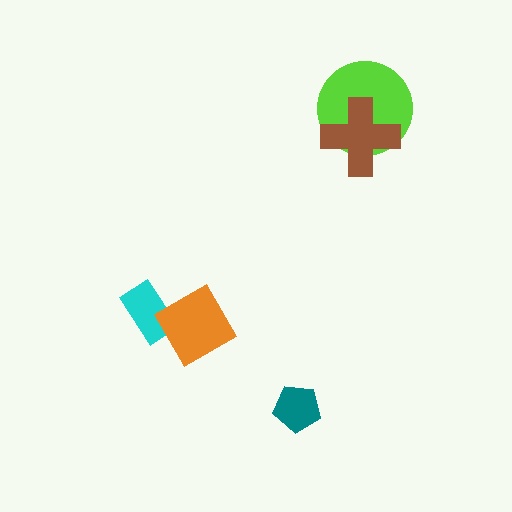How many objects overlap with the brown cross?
1 object overlaps with the brown cross.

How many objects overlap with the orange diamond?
1 object overlaps with the orange diamond.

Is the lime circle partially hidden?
Yes, it is partially covered by another shape.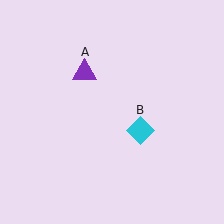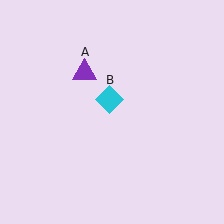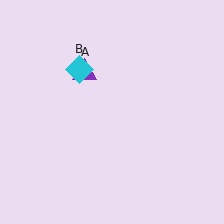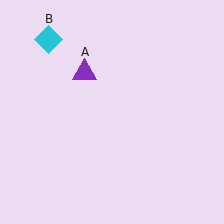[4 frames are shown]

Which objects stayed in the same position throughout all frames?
Purple triangle (object A) remained stationary.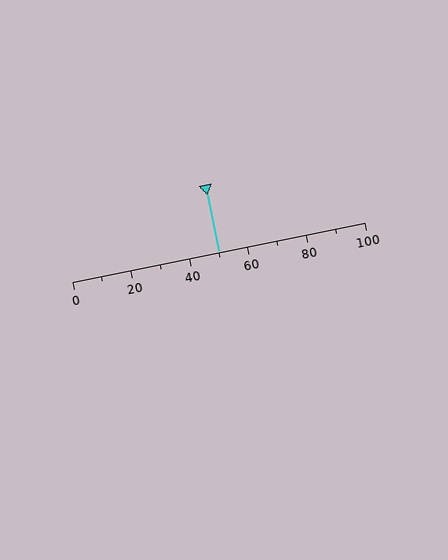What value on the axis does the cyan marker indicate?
The marker indicates approximately 50.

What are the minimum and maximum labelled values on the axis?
The axis runs from 0 to 100.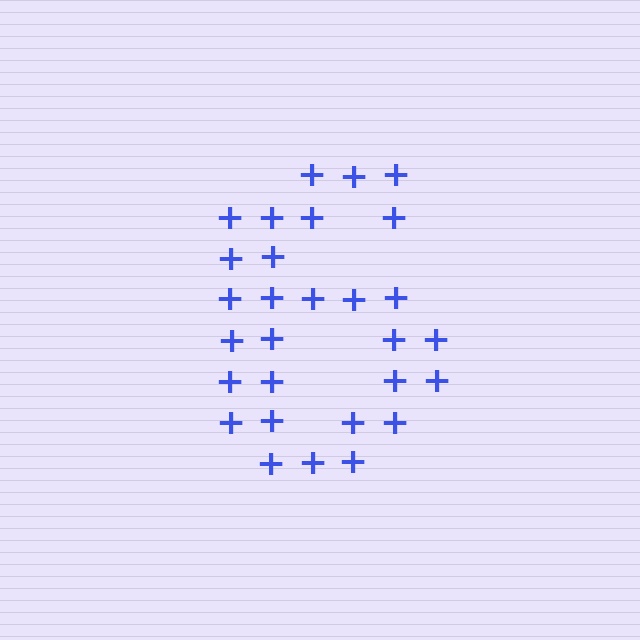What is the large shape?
The large shape is the digit 6.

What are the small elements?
The small elements are plus signs.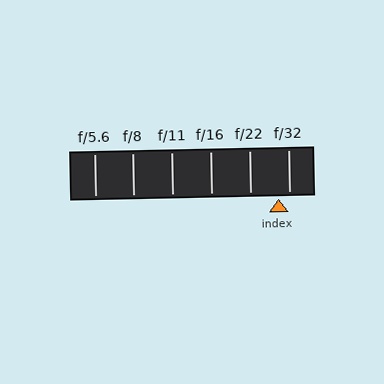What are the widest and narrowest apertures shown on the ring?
The widest aperture shown is f/5.6 and the narrowest is f/32.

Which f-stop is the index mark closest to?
The index mark is closest to f/32.